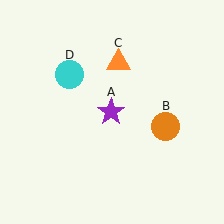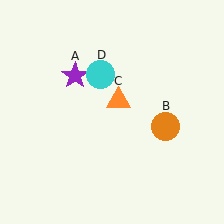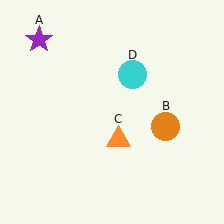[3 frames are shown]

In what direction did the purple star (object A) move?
The purple star (object A) moved up and to the left.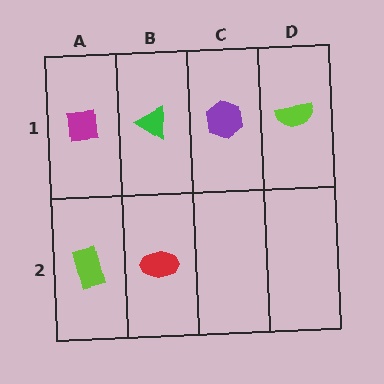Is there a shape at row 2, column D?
No, that cell is empty.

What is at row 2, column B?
A red ellipse.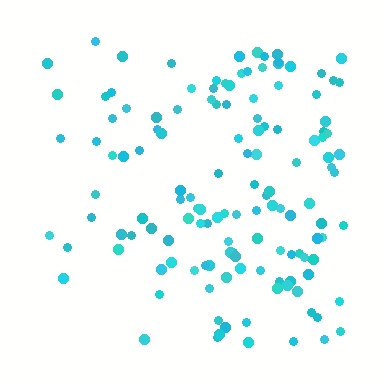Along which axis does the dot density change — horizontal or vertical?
Horizontal.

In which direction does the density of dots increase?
From left to right, with the right side densest.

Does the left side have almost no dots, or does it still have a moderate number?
Still a moderate number, just noticeably fewer than the right.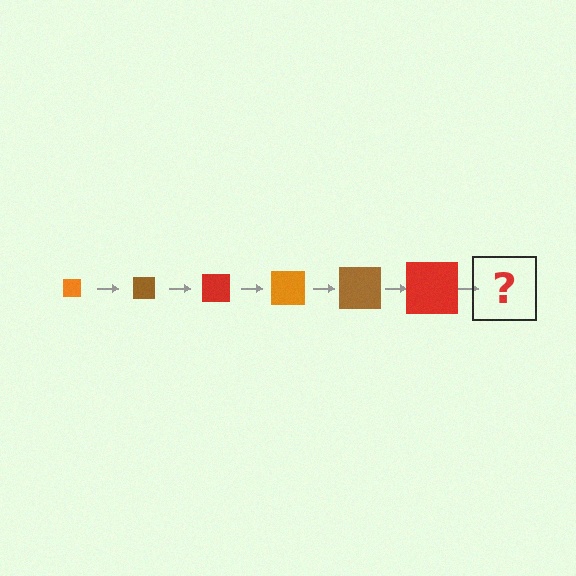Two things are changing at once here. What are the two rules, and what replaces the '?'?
The two rules are that the square grows larger each step and the color cycles through orange, brown, and red. The '?' should be an orange square, larger than the previous one.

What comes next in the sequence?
The next element should be an orange square, larger than the previous one.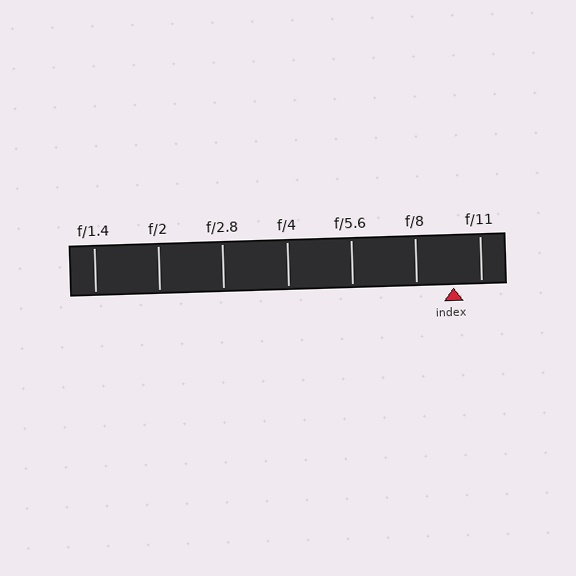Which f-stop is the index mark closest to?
The index mark is closest to f/11.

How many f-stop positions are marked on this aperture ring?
There are 7 f-stop positions marked.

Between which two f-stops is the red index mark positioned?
The index mark is between f/8 and f/11.